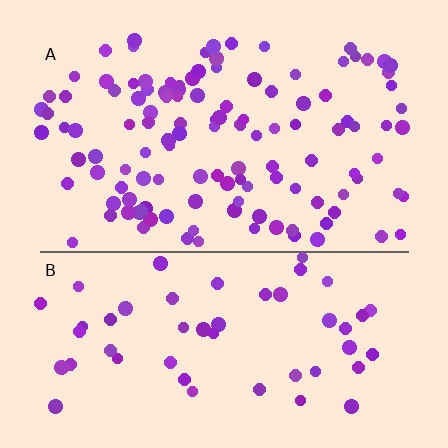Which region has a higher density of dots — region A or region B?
A (the top).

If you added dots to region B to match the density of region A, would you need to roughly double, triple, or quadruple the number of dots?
Approximately double.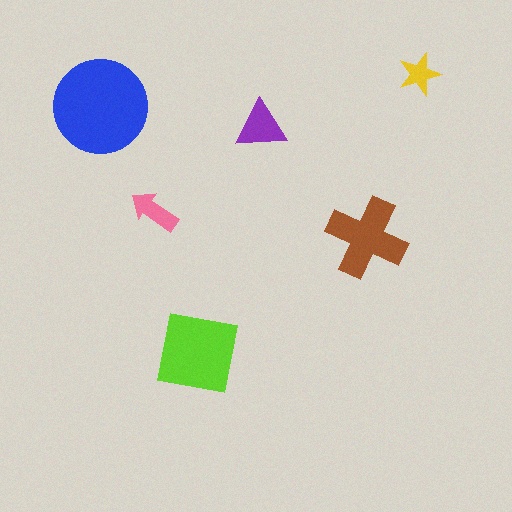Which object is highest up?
The yellow star is topmost.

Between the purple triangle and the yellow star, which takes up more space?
The purple triangle.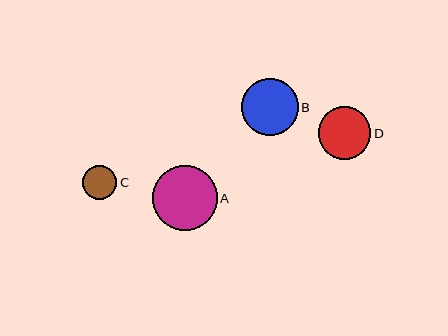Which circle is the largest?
Circle A is the largest with a size of approximately 64 pixels.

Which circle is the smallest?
Circle C is the smallest with a size of approximately 34 pixels.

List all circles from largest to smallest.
From largest to smallest: A, B, D, C.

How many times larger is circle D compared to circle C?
Circle D is approximately 1.6 times the size of circle C.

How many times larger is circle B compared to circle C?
Circle B is approximately 1.7 times the size of circle C.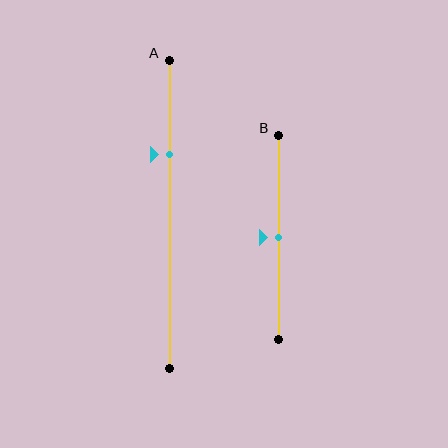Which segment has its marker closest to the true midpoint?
Segment B has its marker closest to the true midpoint.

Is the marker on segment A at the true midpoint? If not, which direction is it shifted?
No, the marker on segment A is shifted upward by about 19% of the segment length.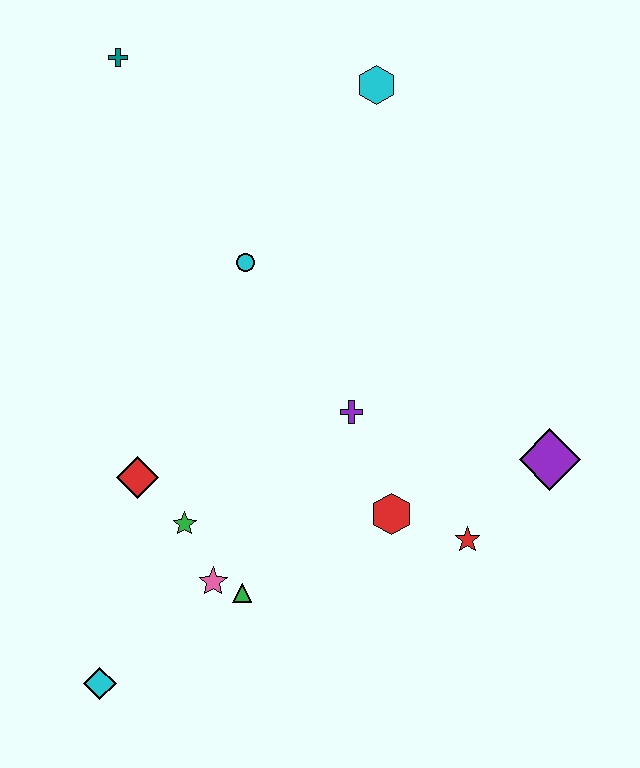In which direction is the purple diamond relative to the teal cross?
The purple diamond is to the right of the teal cross.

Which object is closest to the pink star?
The green triangle is closest to the pink star.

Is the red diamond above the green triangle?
Yes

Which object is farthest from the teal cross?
The cyan diamond is farthest from the teal cross.